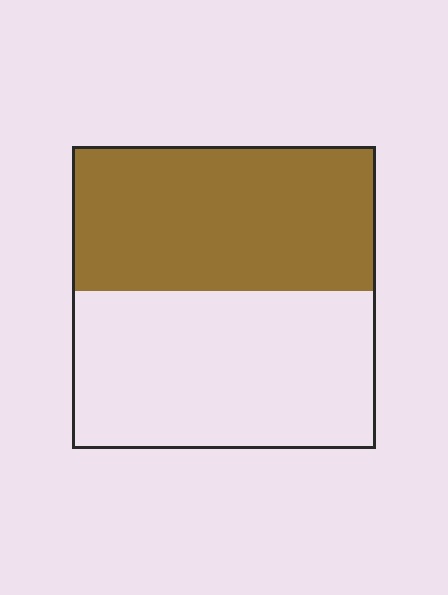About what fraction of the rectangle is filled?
About one half (1/2).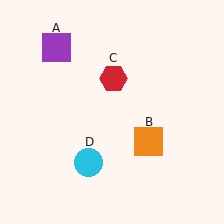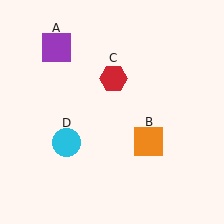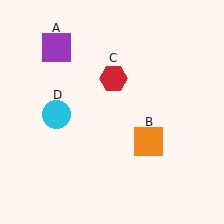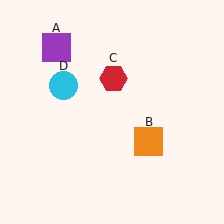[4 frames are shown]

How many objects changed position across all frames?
1 object changed position: cyan circle (object D).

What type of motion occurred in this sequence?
The cyan circle (object D) rotated clockwise around the center of the scene.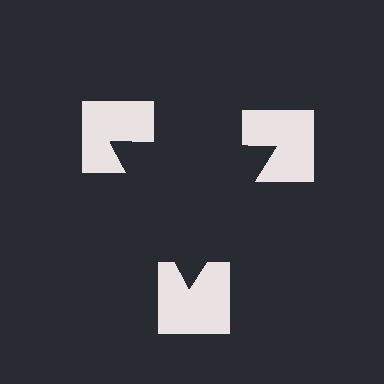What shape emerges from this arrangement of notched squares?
An illusory triangle — its edges are inferred from the aligned wedge cuts in the notched squares, not physically drawn.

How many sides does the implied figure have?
3 sides.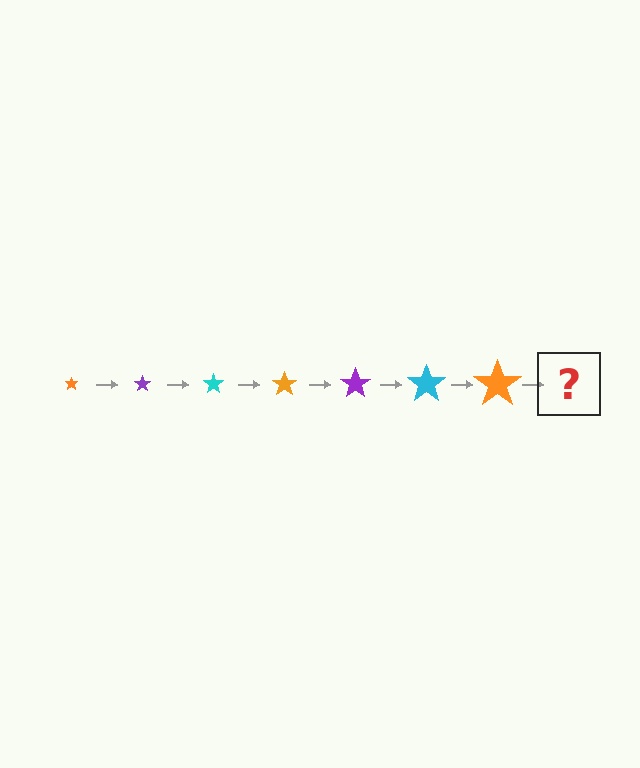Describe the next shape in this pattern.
It should be a purple star, larger than the previous one.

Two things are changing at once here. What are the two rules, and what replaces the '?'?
The two rules are that the star grows larger each step and the color cycles through orange, purple, and cyan. The '?' should be a purple star, larger than the previous one.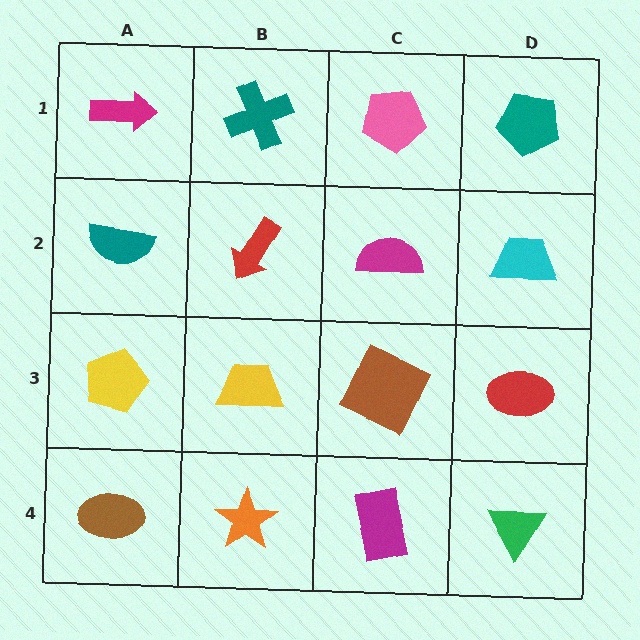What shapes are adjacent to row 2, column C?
A pink pentagon (row 1, column C), a brown square (row 3, column C), a red arrow (row 2, column B), a cyan trapezoid (row 2, column D).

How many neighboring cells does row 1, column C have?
3.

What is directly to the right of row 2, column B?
A magenta semicircle.